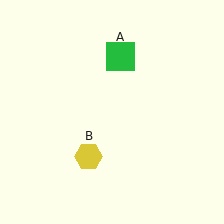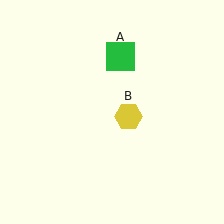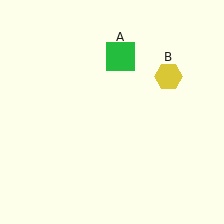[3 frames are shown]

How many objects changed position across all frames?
1 object changed position: yellow hexagon (object B).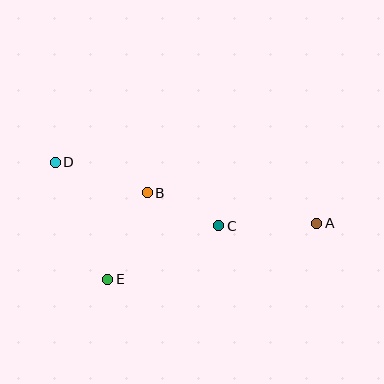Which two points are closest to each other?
Points B and C are closest to each other.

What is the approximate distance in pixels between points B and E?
The distance between B and E is approximately 95 pixels.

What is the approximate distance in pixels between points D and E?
The distance between D and E is approximately 128 pixels.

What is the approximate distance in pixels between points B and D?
The distance between B and D is approximately 97 pixels.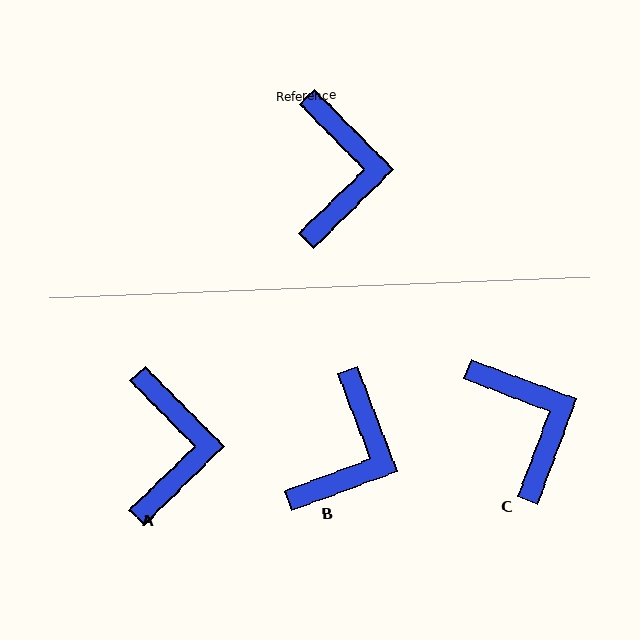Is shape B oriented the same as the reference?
No, it is off by about 24 degrees.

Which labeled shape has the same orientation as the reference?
A.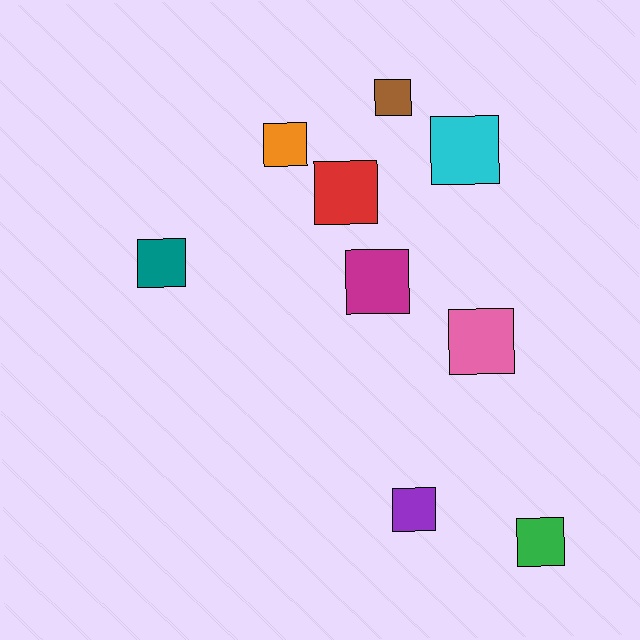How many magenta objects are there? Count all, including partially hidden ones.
There is 1 magenta object.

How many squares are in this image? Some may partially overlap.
There are 9 squares.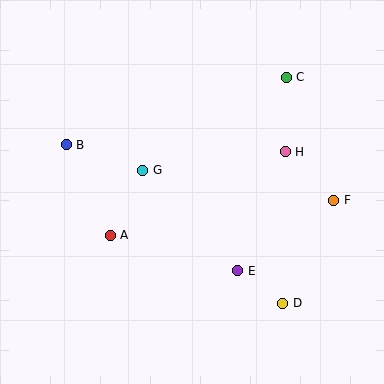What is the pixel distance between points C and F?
The distance between C and F is 132 pixels.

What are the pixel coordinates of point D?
Point D is at (283, 303).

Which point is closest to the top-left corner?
Point B is closest to the top-left corner.